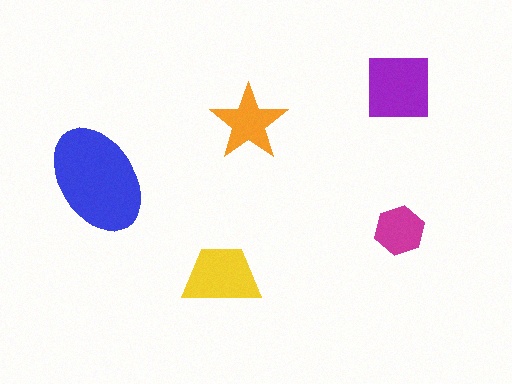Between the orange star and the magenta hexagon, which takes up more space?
The orange star.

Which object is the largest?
The blue ellipse.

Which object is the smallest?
The magenta hexagon.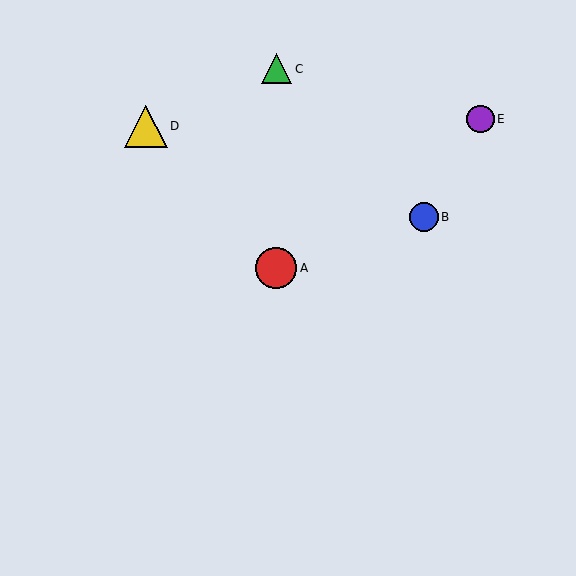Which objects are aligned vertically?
Objects A, C are aligned vertically.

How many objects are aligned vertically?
2 objects (A, C) are aligned vertically.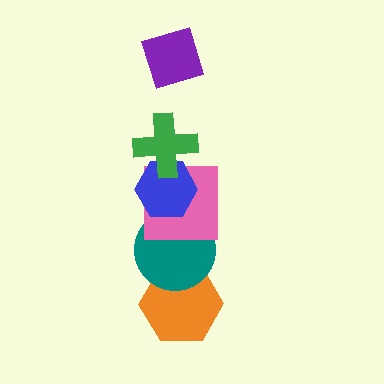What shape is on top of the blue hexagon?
The green cross is on top of the blue hexagon.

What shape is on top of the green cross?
The purple diamond is on top of the green cross.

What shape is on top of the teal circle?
The pink square is on top of the teal circle.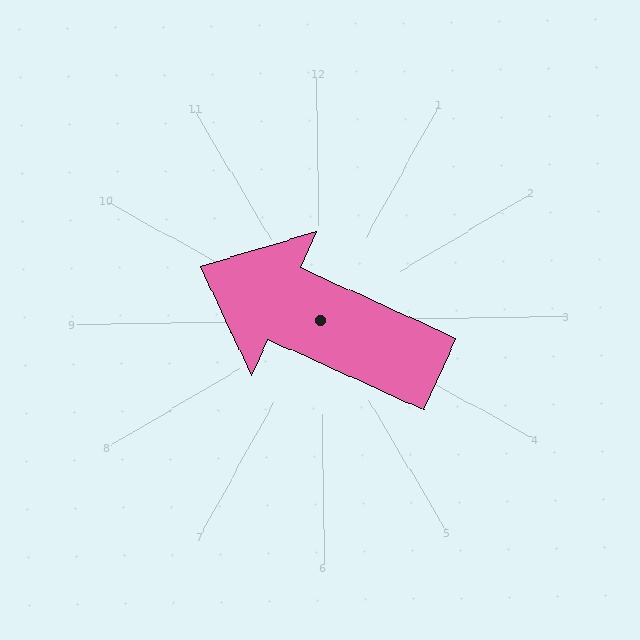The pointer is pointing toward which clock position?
Roughly 10 o'clock.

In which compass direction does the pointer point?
Northwest.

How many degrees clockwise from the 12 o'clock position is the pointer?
Approximately 295 degrees.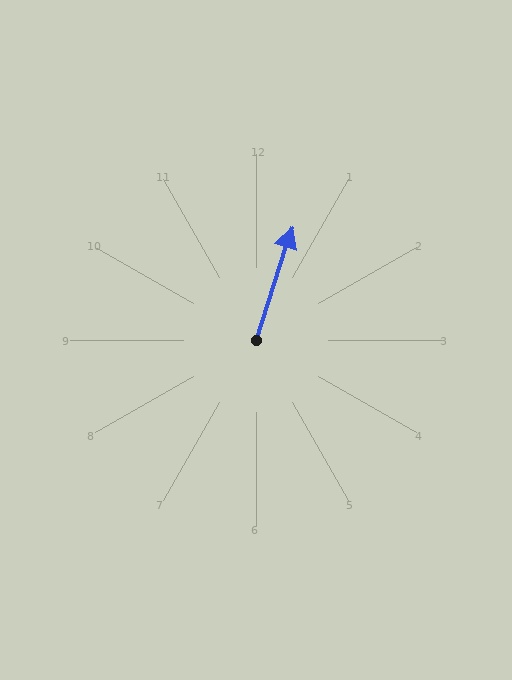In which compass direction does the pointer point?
North.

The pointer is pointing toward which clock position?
Roughly 1 o'clock.